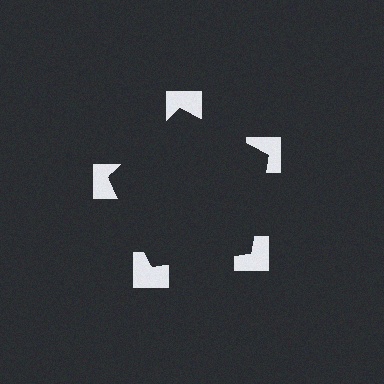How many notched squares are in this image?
There are 5 — one at each vertex of the illusory pentagon.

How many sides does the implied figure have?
5 sides.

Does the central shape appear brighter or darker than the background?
It typically appears slightly darker than the background, even though no actual brightness change is drawn.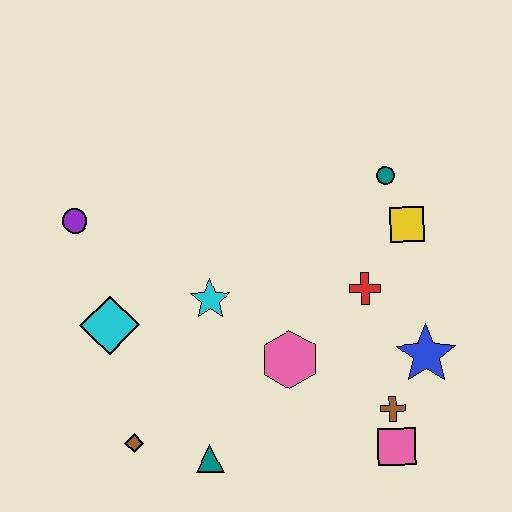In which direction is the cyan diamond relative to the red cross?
The cyan diamond is to the left of the red cross.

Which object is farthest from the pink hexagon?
The purple circle is farthest from the pink hexagon.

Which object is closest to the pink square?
The brown cross is closest to the pink square.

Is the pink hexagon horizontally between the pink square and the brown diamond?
Yes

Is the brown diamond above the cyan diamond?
No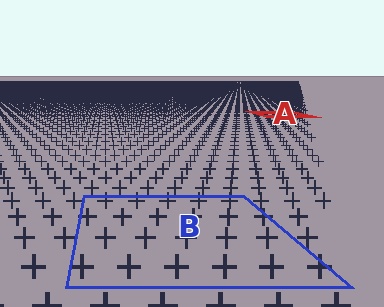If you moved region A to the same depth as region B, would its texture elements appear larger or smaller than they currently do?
They would appear larger. At a closer depth, the same texture elements are projected at a bigger on-screen size.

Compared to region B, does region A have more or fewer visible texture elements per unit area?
Region A has more texture elements per unit area — they are packed more densely because it is farther away.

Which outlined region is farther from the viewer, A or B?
Region A is farther from the viewer — the texture elements inside it appear smaller and more densely packed.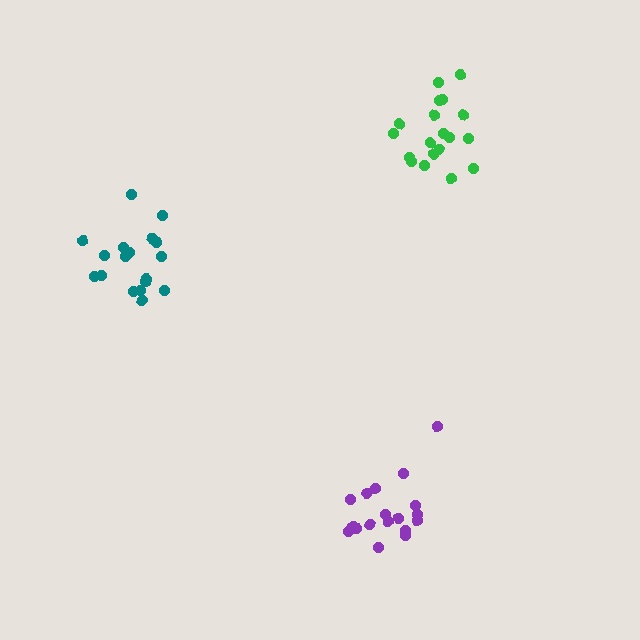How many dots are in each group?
Group 1: 18 dots, Group 2: 19 dots, Group 3: 18 dots (55 total).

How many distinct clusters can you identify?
There are 3 distinct clusters.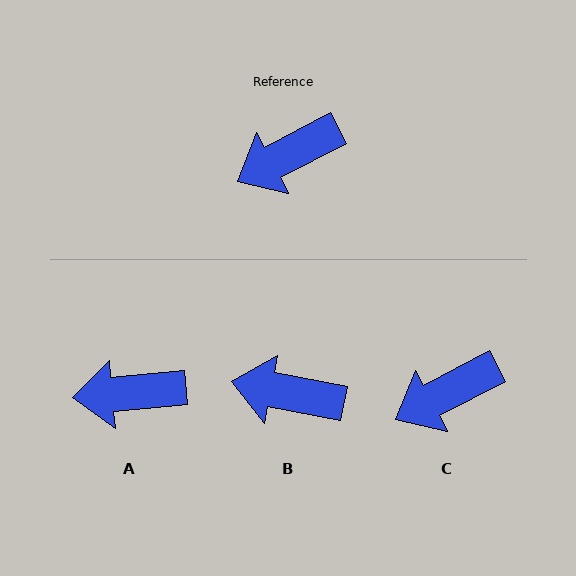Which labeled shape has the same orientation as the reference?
C.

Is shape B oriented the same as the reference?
No, it is off by about 39 degrees.